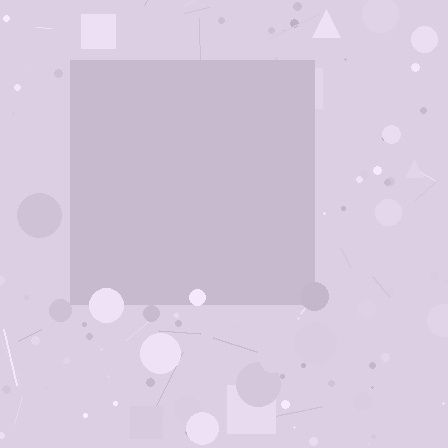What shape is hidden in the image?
A square is hidden in the image.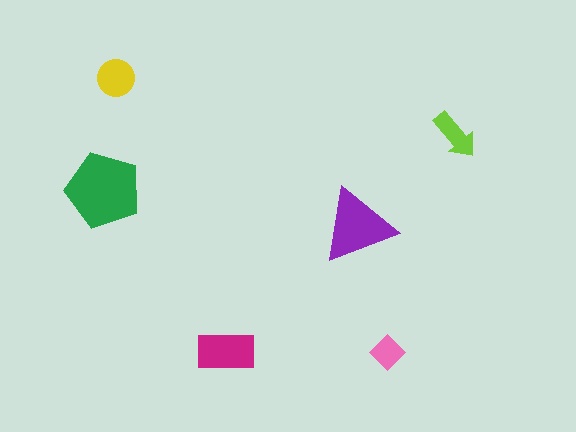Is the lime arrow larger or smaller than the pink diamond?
Larger.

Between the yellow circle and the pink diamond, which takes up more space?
The yellow circle.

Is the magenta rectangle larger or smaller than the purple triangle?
Smaller.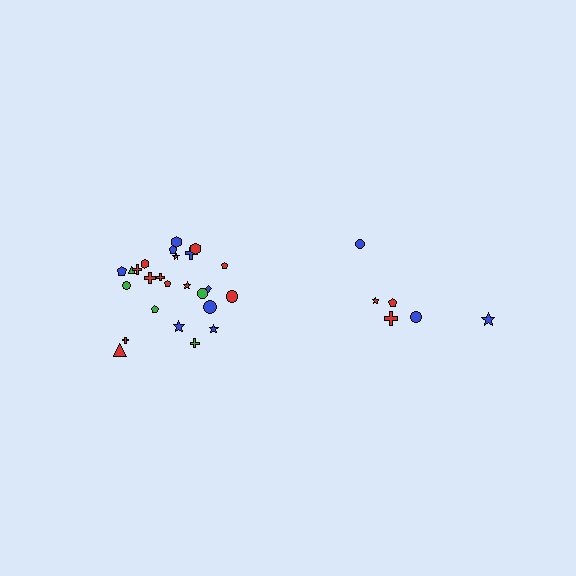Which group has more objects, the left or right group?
The left group.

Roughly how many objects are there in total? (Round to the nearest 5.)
Roughly 30 objects in total.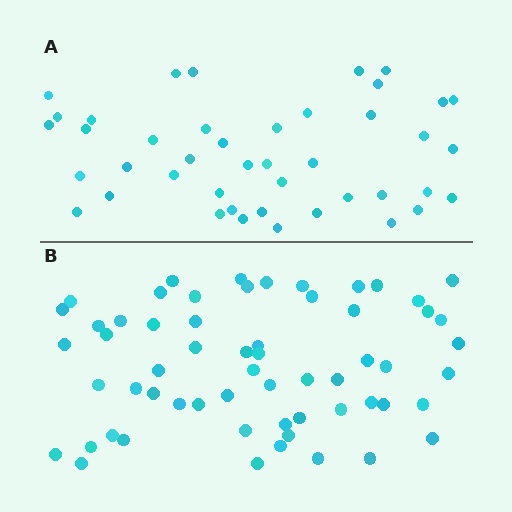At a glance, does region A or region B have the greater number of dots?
Region B (the bottom region) has more dots.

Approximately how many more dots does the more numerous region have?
Region B has approximately 15 more dots than region A.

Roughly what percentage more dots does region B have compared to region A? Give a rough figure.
About 40% more.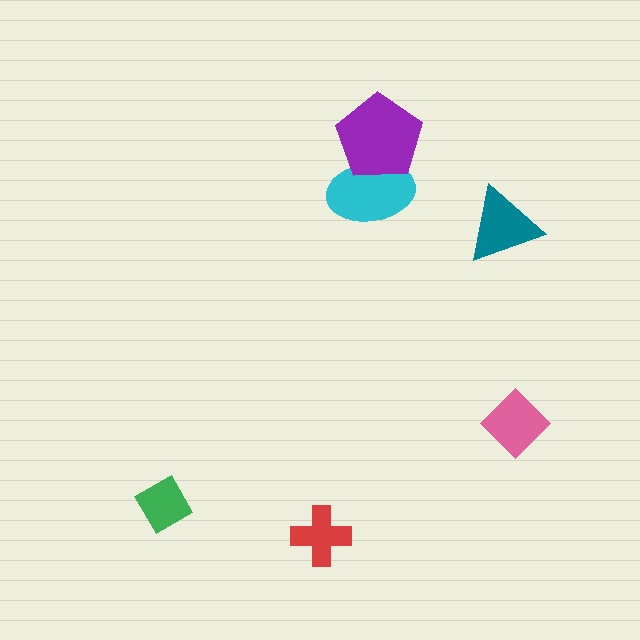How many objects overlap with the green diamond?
0 objects overlap with the green diamond.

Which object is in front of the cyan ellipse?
The purple pentagon is in front of the cyan ellipse.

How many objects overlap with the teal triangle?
0 objects overlap with the teal triangle.